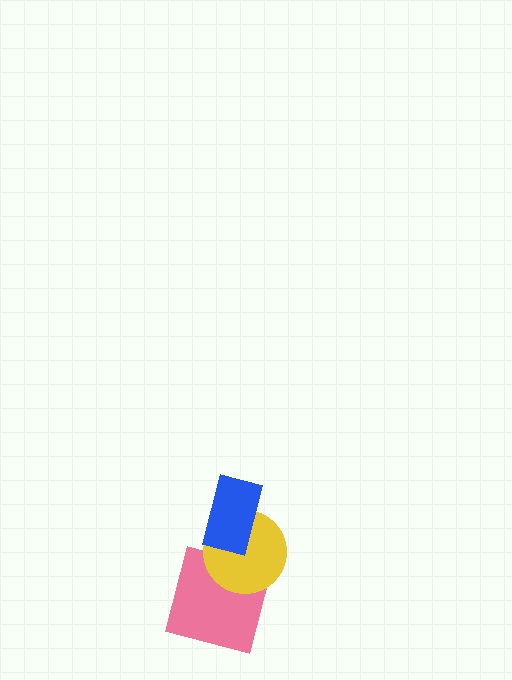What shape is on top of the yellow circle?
The blue rectangle is on top of the yellow circle.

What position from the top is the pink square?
The pink square is 3rd from the top.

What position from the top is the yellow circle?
The yellow circle is 2nd from the top.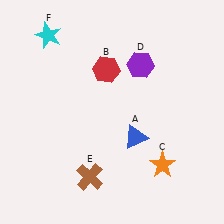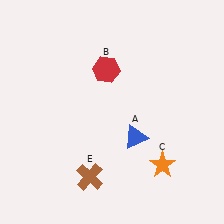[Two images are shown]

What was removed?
The cyan star (F), the purple hexagon (D) were removed in Image 2.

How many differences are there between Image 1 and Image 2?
There are 2 differences between the two images.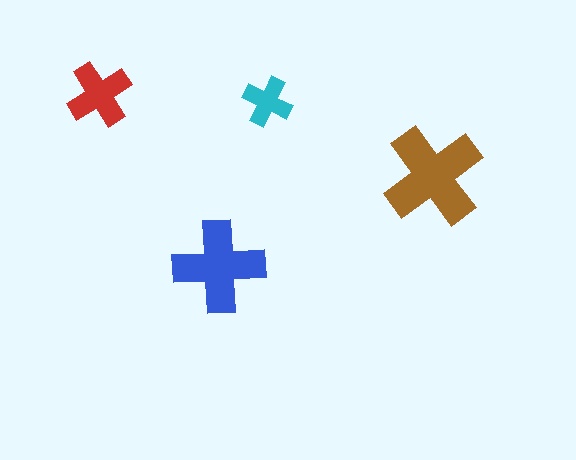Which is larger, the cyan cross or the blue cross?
The blue one.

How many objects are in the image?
There are 4 objects in the image.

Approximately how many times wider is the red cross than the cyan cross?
About 1.5 times wider.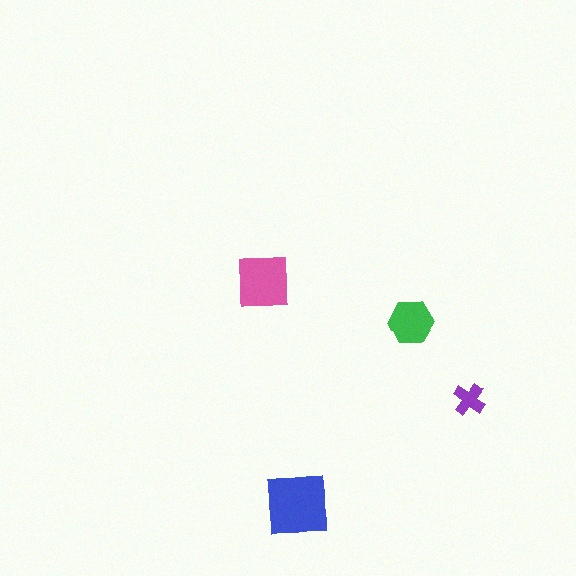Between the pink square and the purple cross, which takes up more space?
The pink square.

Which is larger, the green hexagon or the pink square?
The pink square.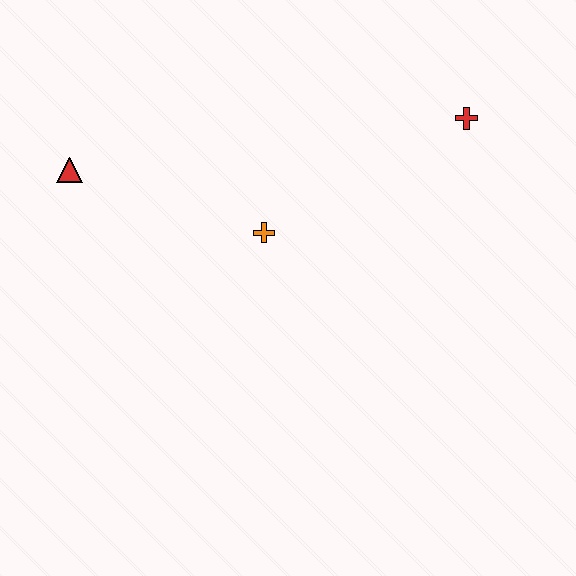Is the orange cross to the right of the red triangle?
Yes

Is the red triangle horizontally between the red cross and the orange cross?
No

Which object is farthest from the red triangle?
The red cross is farthest from the red triangle.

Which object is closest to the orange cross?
The red triangle is closest to the orange cross.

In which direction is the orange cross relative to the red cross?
The orange cross is to the left of the red cross.